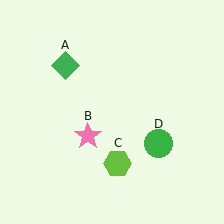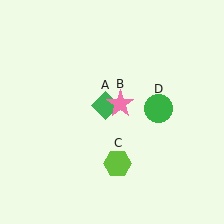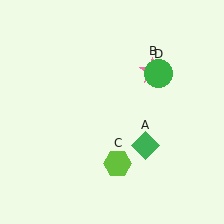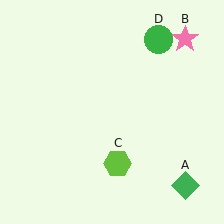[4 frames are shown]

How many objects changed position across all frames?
3 objects changed position: green diamond (object A), pink star (object B), green circle (object D).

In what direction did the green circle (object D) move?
The green circle (object D) moved up.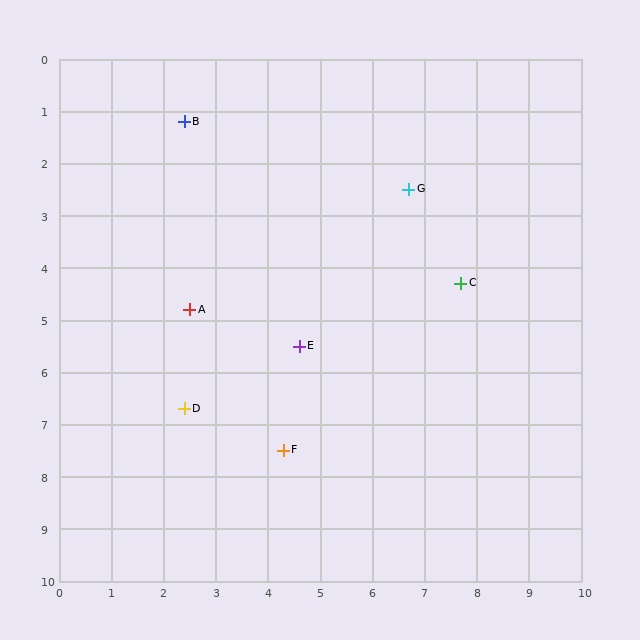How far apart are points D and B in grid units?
Points D and B are about 5.5 grid units apart.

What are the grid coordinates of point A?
Point A is at approximately (2.5, 4.8).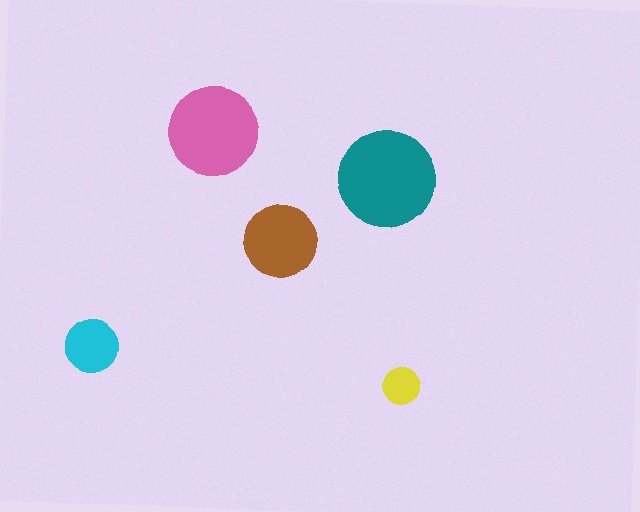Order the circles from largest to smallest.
the teal one, the pink one, the brown one, the cyan one, the yellow one.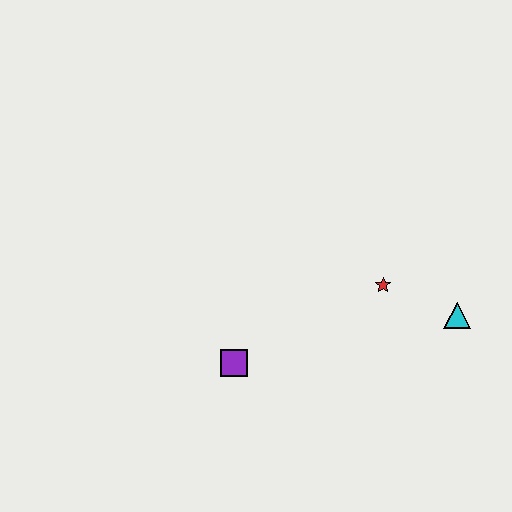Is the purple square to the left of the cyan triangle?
Yes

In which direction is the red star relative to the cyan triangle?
The red star is to the left of the cyan triangle.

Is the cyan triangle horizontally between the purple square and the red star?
No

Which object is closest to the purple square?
The red star is closest to the purple square.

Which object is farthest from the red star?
The purple square is farthest from the red star.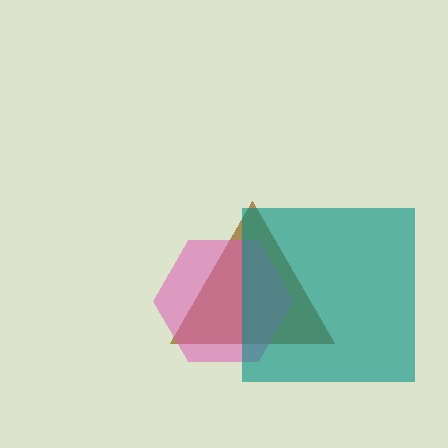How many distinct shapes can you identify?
There are 3 distinct shapes: a brown triangle, a pink hexagon, a teal square.